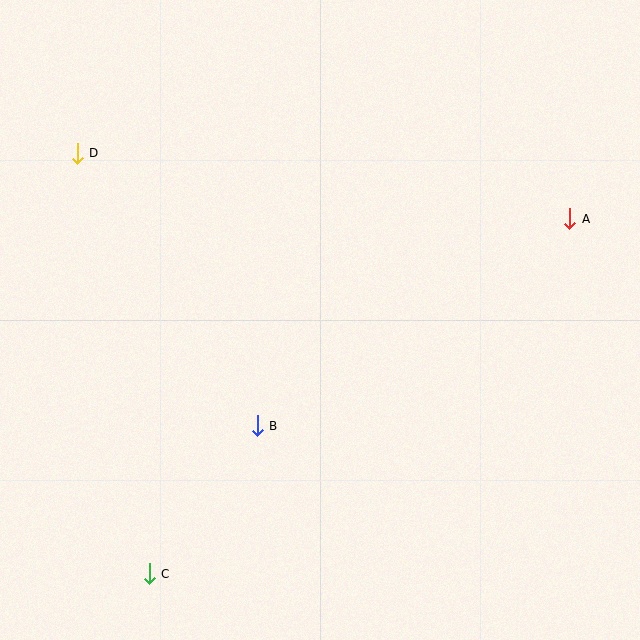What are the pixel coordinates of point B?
Point B is at (257, 426).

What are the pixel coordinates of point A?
Point A is at (570, 219).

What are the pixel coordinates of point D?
Point D is at (77, 153).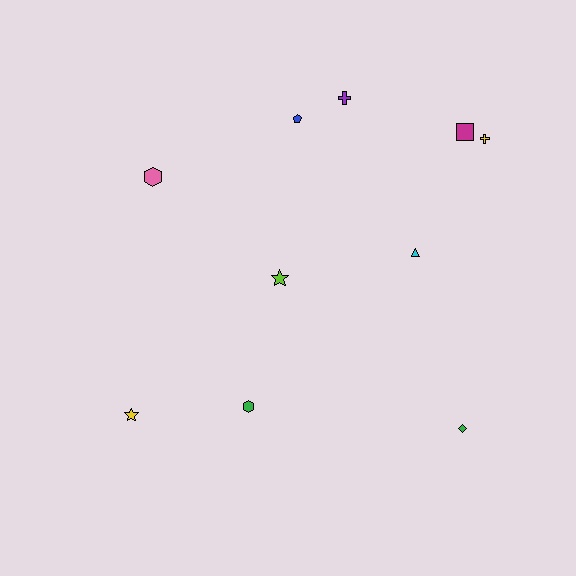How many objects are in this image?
There are 10 objects.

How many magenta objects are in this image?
There is 1 magenta object.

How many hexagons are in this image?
There are 2 hexagons.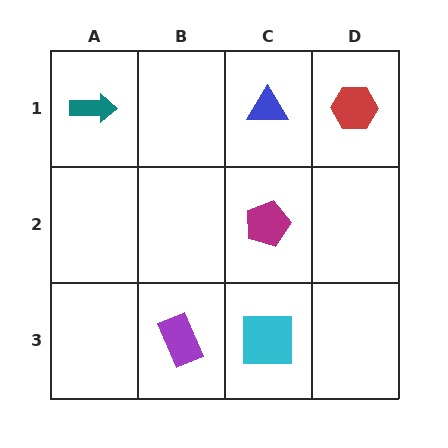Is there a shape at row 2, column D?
No, that cell is empty.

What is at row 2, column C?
A magenta pentagon.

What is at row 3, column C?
A cyan square.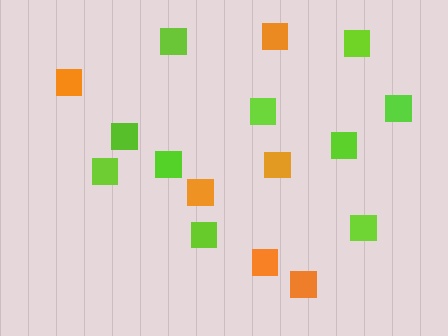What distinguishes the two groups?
There are 2 groups: one group of lime squares (10) and one group of orange squares (6).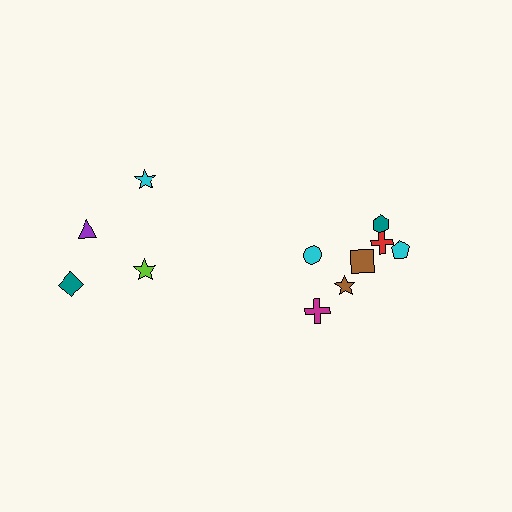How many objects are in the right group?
There are 7 objects.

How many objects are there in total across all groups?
There are 11 objects.